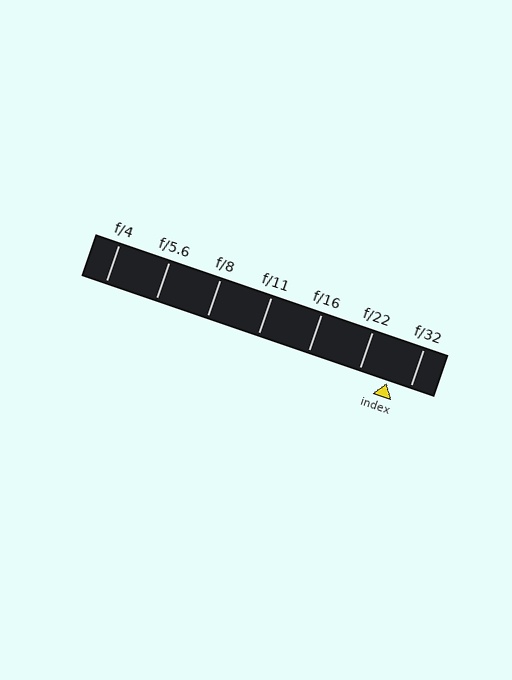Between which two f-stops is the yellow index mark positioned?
The index mark is between f/22 and f/32.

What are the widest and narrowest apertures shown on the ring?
The widest aperture shown is f/4 and the narrowest is f/32.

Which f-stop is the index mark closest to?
The index mark is closest to f/32.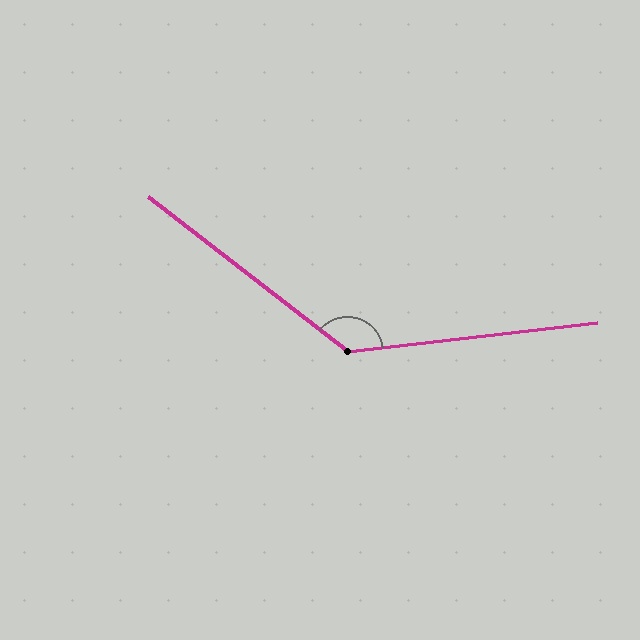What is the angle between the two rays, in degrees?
Approximately 136 degrees.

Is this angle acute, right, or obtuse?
It is obtuse.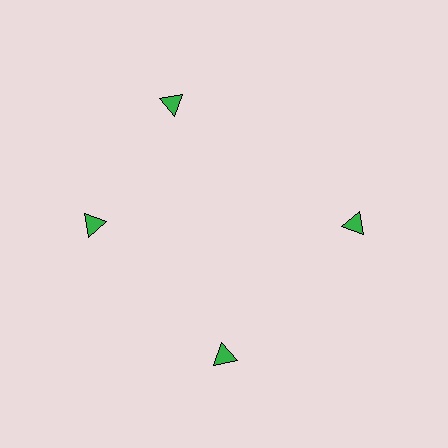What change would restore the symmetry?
The symmetry would be restored by rotating it back into even spacing with its neighbors so that all 4 triangles sit at equal angles and equal distance from the center.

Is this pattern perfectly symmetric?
No. The 4 green triangles are arranged in a ring, but one element near the 12 o'clock position is rotated out of alignment along the ring, breaking the 4-fold rotational symmetry.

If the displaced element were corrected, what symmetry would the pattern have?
It would have 4-fold rotational symmetry — the pattern would map onto itself every 90 degrees.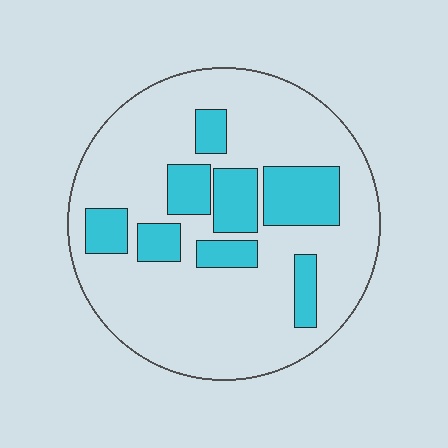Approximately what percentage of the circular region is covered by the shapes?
Approximately 25%.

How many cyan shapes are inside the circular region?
8.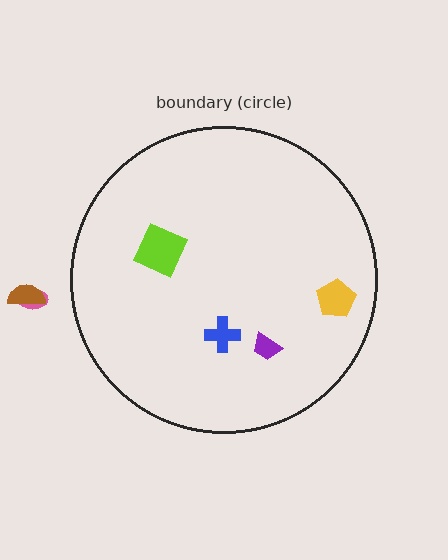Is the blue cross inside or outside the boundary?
Inside.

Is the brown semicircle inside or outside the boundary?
Outside.